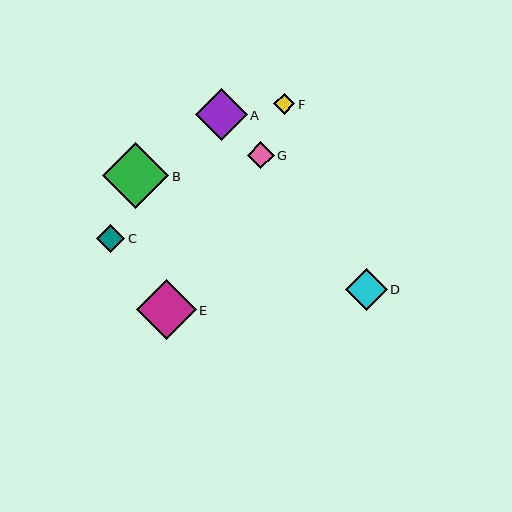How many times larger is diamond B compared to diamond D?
Diamond B is approximately 1.6 times the size of diamond D.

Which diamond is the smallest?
Diamond F is the smallest with a size of approximately 21 pixels.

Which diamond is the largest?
Diamond B is the largest with a size of approximately 66 pixels.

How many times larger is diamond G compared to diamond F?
Diamond G is approximately 1.3 times the size of diamond F.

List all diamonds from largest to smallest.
From largest to smallest: B, E, A, D, C, G, F.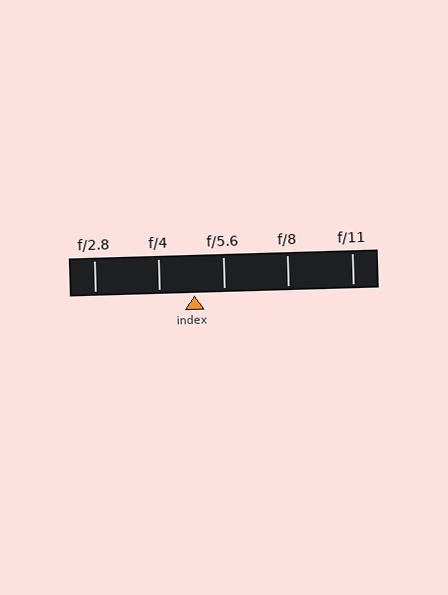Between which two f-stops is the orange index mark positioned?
The index mark is between f/4 and f/5.6.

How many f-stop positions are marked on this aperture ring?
There are 5 f-stop positions marked.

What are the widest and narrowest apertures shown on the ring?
The widest aperture shown is f/2.8 and the narrowest is f/11.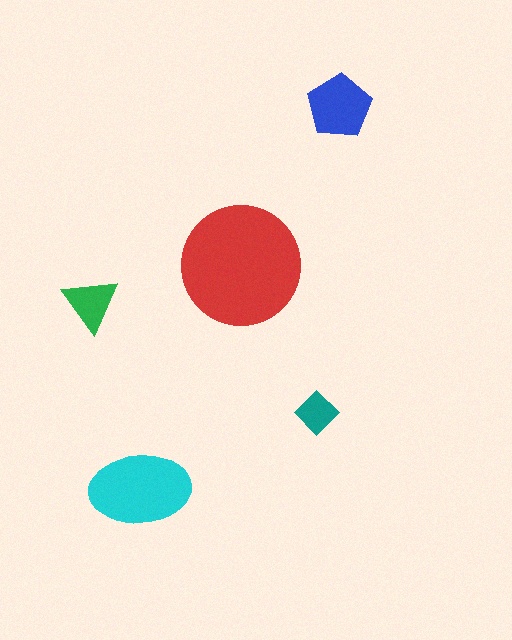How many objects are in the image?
There are 5 objects in the image.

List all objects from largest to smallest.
The red circle, the cyan ellipse, the blue pentagon, the green triangle, the teal diamond.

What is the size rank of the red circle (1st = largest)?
1st.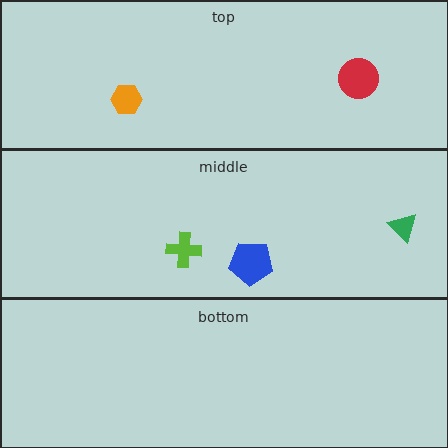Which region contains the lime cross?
The middle region.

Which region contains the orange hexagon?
The top region.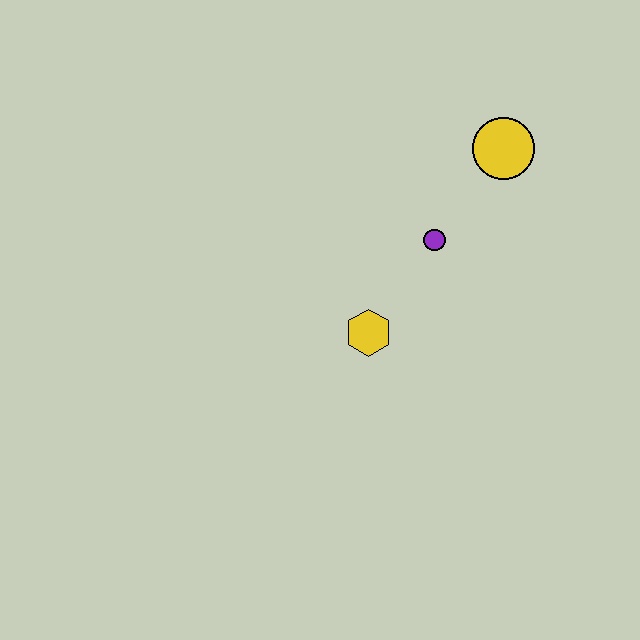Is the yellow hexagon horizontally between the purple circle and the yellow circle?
No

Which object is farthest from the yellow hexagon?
The yellow circle is farthest from the yellow hexagon.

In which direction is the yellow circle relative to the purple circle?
The yellow circle is above the purple circle.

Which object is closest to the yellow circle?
The purple circle is closest to the yellow circle.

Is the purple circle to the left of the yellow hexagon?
No